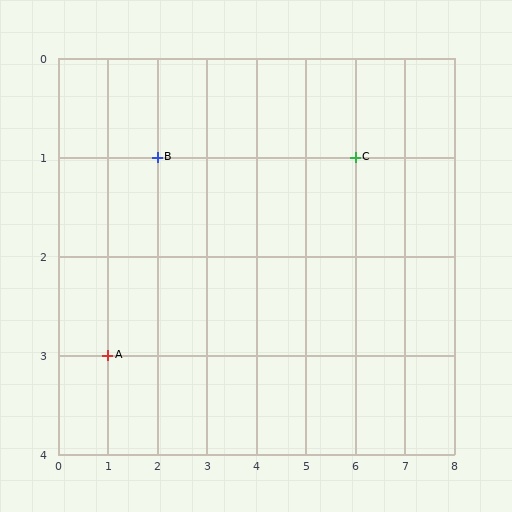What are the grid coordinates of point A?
Point A is at grid coordinates (1, 3).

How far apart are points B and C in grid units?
Points B and C are 4 columns apart.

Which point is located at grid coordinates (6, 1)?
Point C is at (6, 1).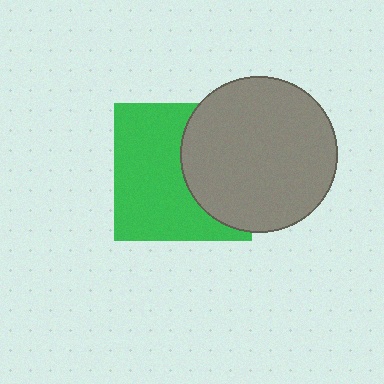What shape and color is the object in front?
The object in front is a gray circle.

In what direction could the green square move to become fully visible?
The green square could move left. That would shift it out from behind the gray circle entirely.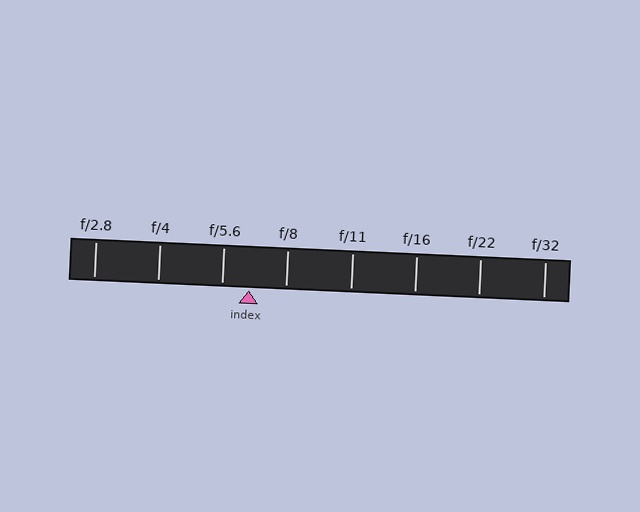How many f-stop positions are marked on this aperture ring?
There are 8 f-stop positions marked.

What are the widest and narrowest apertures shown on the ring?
The widest aperture shown is f/2.8 and the narrowest is f/32.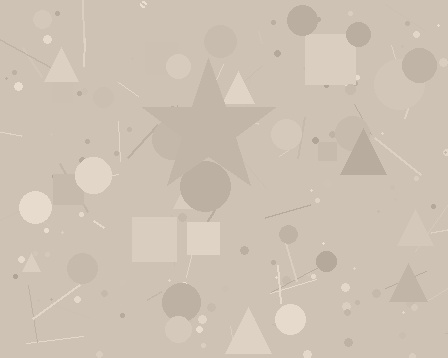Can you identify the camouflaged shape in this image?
The camouflaged shape is a star.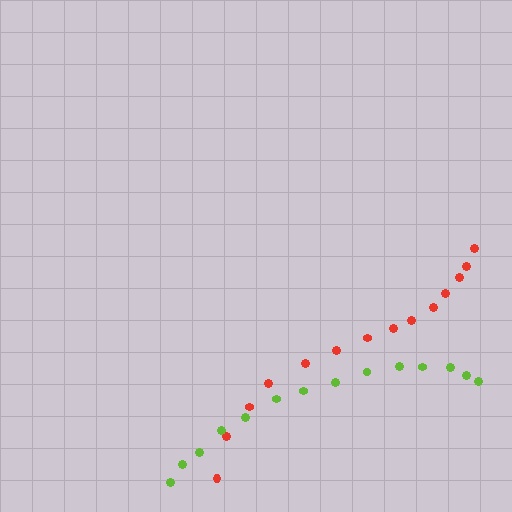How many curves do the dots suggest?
There are 2 distinct paths.